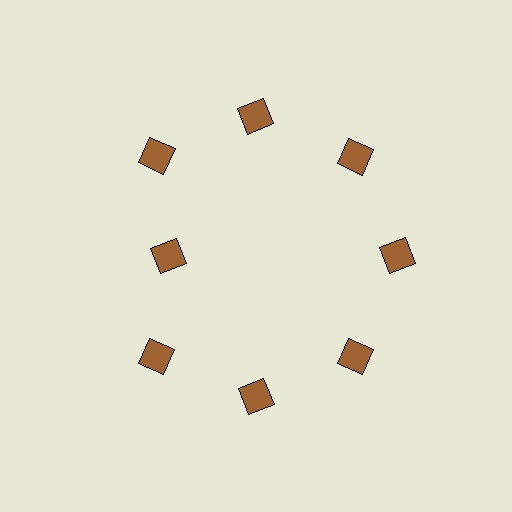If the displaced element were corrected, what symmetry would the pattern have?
It would have 8-fold rotational symmetry — the pattern would map onto itself every 45 degrees.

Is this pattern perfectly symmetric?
No. The 8 brown diamonds are arranged in a ring, but one element near the 9 o'clock position is pulled inward toward the center, breaking the 8-fold rotational symmetry.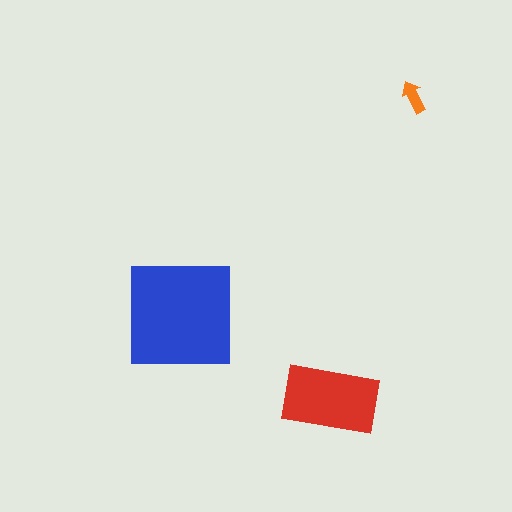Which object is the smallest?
The orange arrow.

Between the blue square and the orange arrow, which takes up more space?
The blue square.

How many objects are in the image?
There are 3 objects in the image.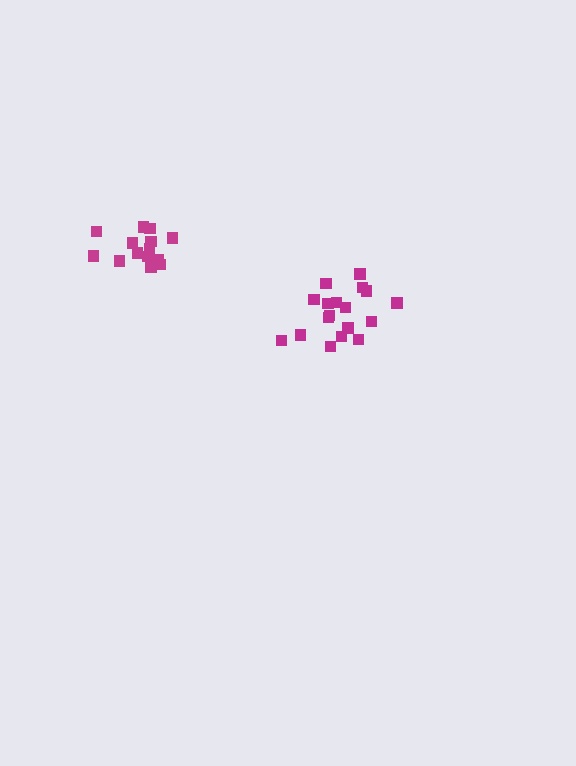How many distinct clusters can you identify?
There are 2 distinct clusters.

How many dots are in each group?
Group 1: 14 dots, Group 2: 18 dots (32 total).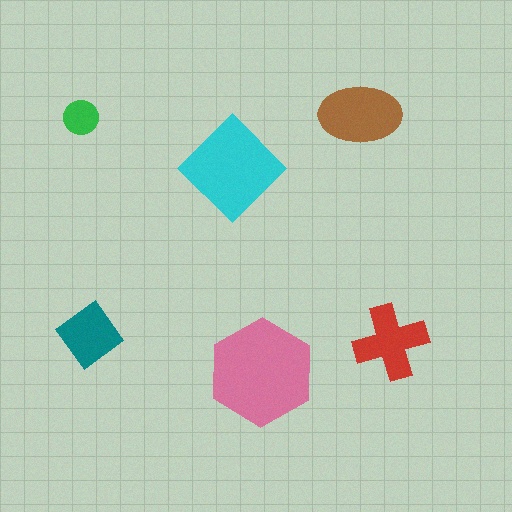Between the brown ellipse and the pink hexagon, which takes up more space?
The pink hexagon.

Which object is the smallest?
The green circle.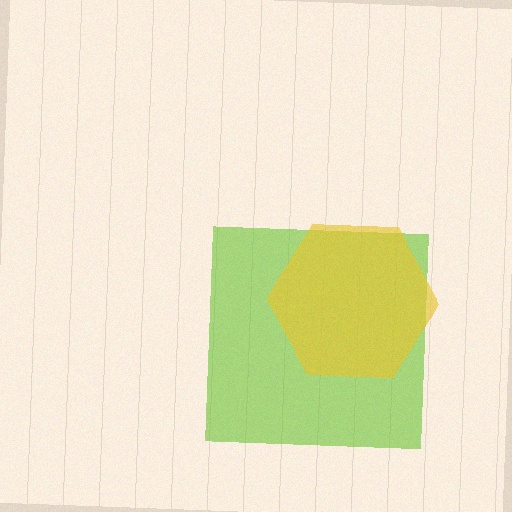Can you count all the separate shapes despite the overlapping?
Yes, there are 2 separate shapes.